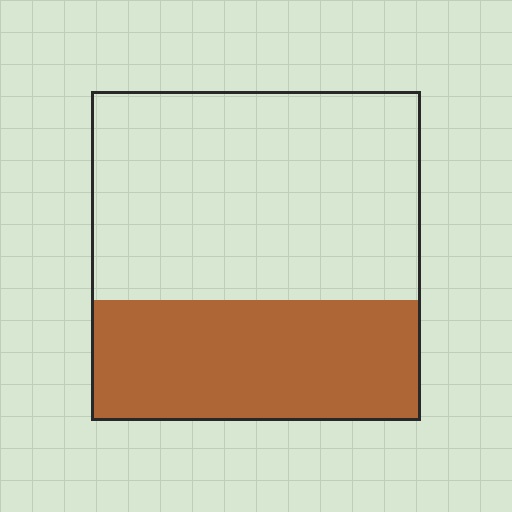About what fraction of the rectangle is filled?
About three eighths (3/8).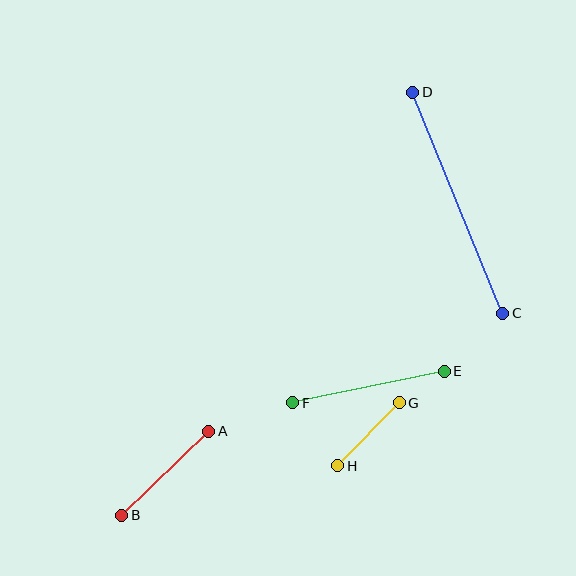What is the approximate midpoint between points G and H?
The midpoint is at approximately (368, 434) pixels.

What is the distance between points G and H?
The distance is approximately 88 pixels.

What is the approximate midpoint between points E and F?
The midpoint is at approximately (368, 387) pixels.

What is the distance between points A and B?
The distance is approximately 121 pixels.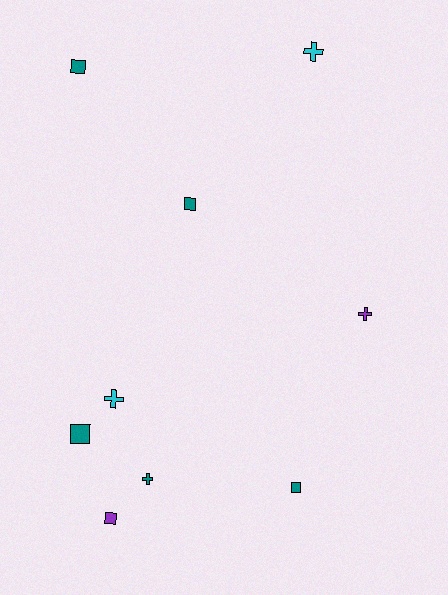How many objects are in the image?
There are 9 objects.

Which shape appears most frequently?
Square, with 5 objects.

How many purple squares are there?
There is 1 purple square.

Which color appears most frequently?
Teal, with 5 objects.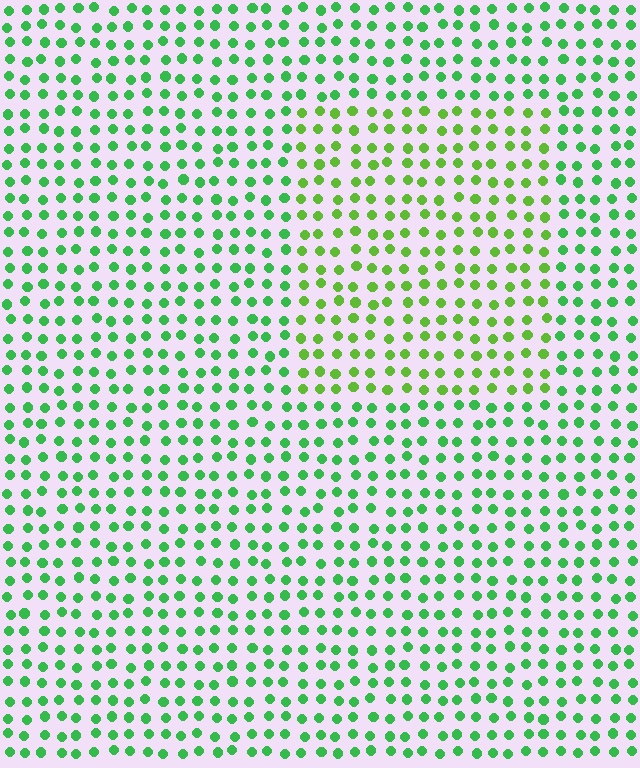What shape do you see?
I see a rectangle.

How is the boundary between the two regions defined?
The boundary is defined purely by a slight shift in hue (about 30 degrees). Spacing, size, and orientation are identical on both sides.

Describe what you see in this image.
The image is filled with small green elements in a uniform arrangement. A rectangle-shaped region is visible where the elements are tinted to a slightly different hue, forming a subtle color boundary.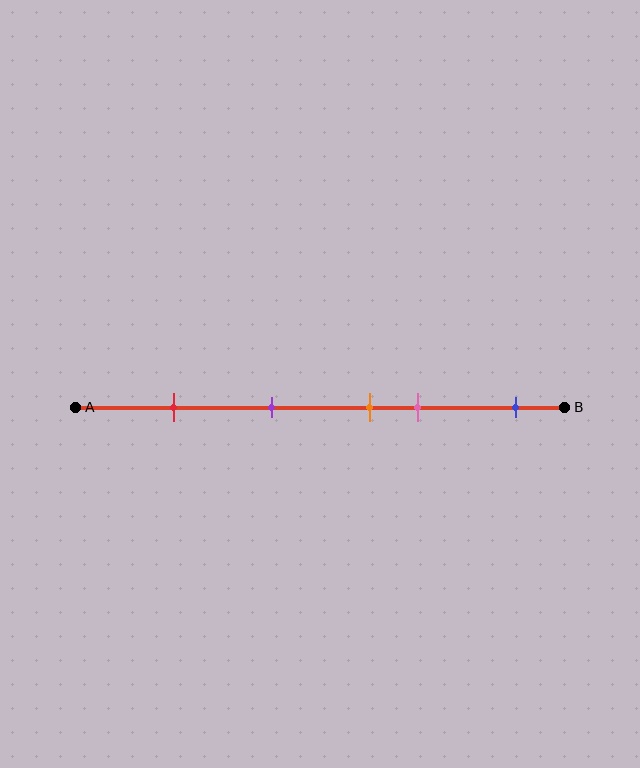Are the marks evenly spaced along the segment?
No, the marks are not evenly spaced.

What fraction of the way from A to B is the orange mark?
The orange mark is approximately 60% (0.6) of the way from A to B.